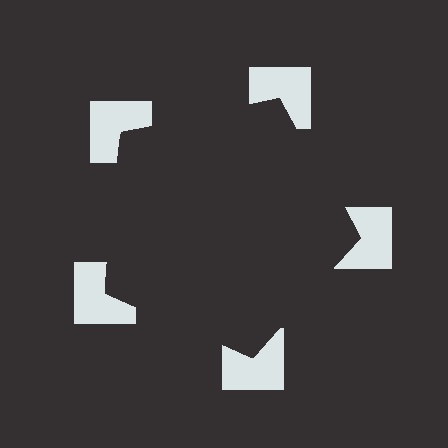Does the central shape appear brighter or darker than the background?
It typically appears slightly darker than the background, even though no actual brightness change is drawn.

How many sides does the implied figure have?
5 sides.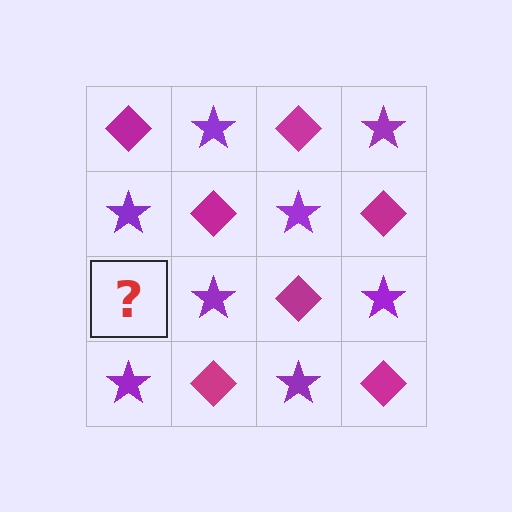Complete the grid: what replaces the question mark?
The question mark should be replaced with a magenta diamond.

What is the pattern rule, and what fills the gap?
The rule is that it alternates magenta diamond and purple star in a checkerboard pattern. The gap should be filled with a magenta diamond.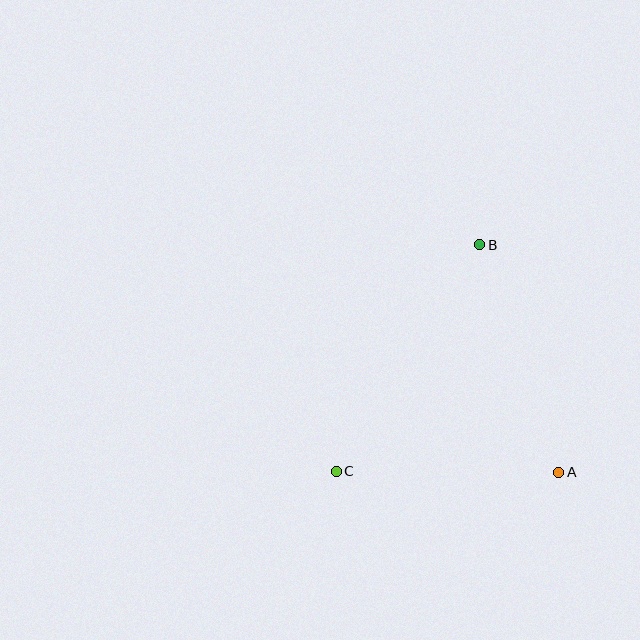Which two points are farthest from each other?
Points B and C are farthest from each other.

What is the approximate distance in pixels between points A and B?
The distance between A and B is approximately 241 pixels.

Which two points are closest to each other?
Points A and C are closest to each other.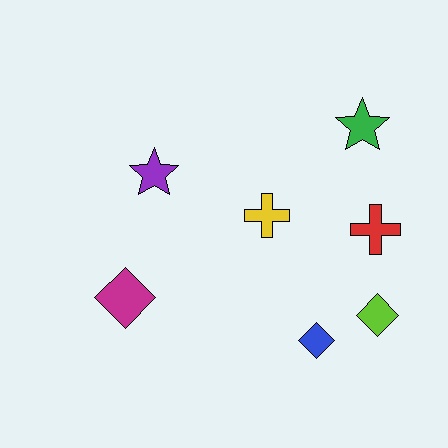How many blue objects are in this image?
There is 1 blue object.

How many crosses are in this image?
There are 2 crosses.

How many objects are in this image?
There are 7 objects.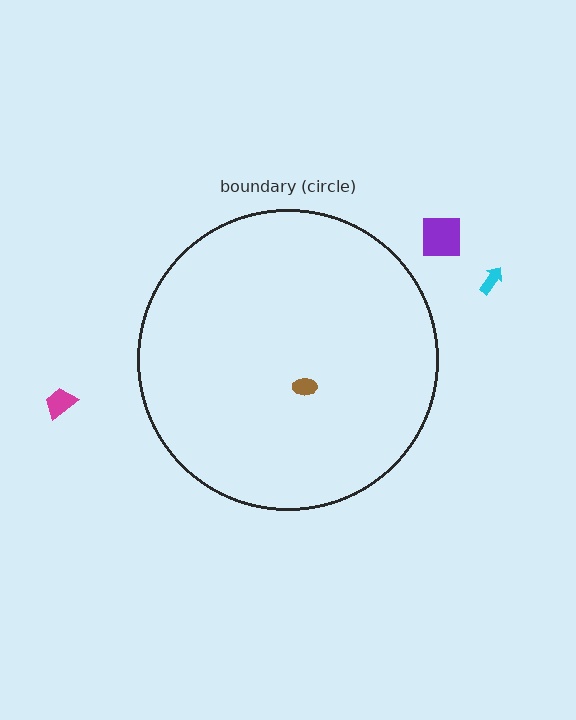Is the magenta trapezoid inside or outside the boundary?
Outside.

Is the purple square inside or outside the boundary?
Outside.